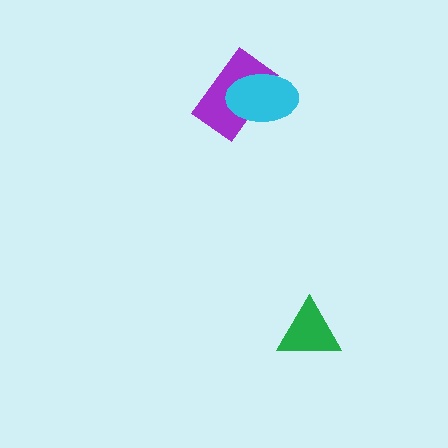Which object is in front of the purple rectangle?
The cyan ellipse is in front of the purple rectangle.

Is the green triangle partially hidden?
No, no other shape covers it.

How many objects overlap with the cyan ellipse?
1 object overlaps with the cyan ellipse.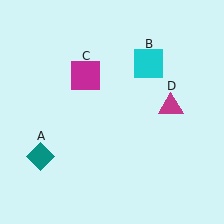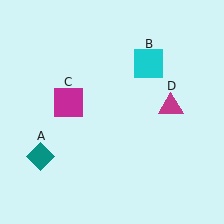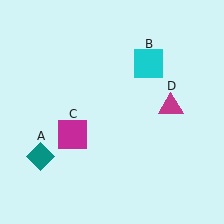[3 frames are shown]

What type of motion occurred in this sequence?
The magenta square (object C) rotated counterclockwise around the center of the scene.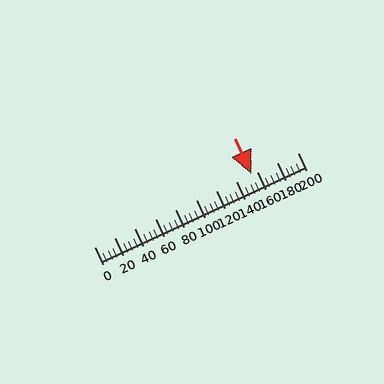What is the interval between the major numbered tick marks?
The major tick marks are spaced 20 units apart.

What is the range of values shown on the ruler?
The ruler shows values from 0 to 200.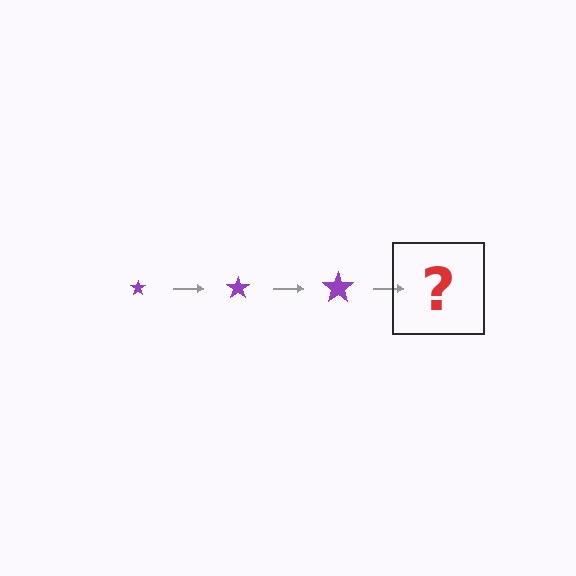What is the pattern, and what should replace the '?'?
The pattern is that the star gets progressively larger each step. The '?' should be a purple star, larger than the previous one.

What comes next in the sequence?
The next element should be a purple star, larger than the previous one.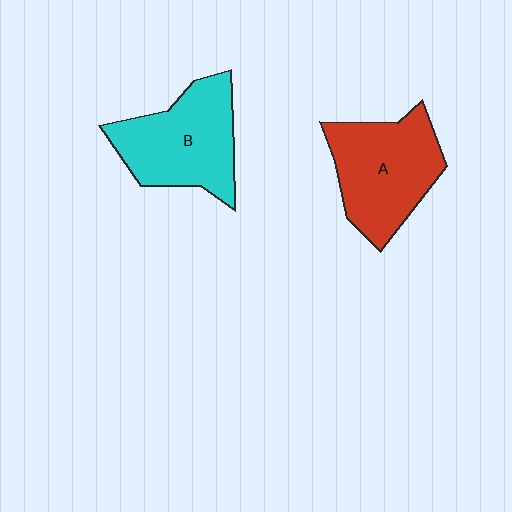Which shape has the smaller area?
Shape B (cyan).